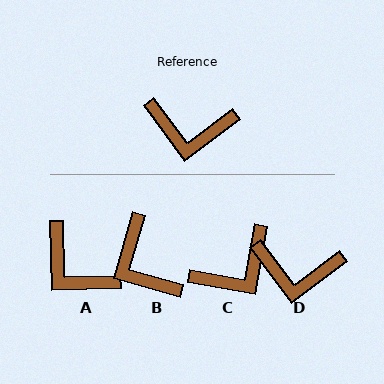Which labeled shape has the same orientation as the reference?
D.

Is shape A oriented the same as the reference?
No, it is off by about 35 degrees.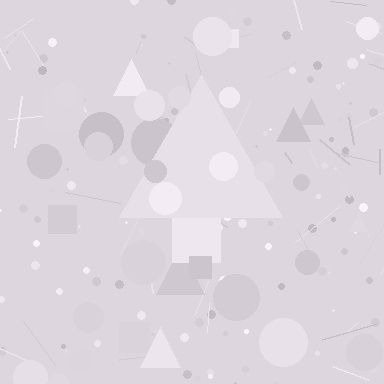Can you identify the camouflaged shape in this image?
The camouflaged shape is a triangle.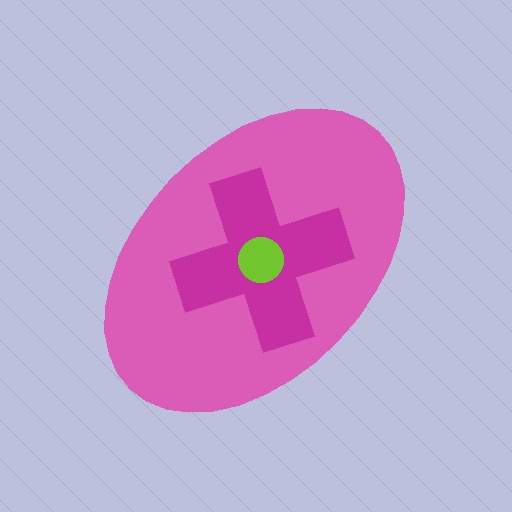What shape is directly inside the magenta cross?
The lime circle.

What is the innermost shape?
The lime circle.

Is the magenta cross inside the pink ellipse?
Yes.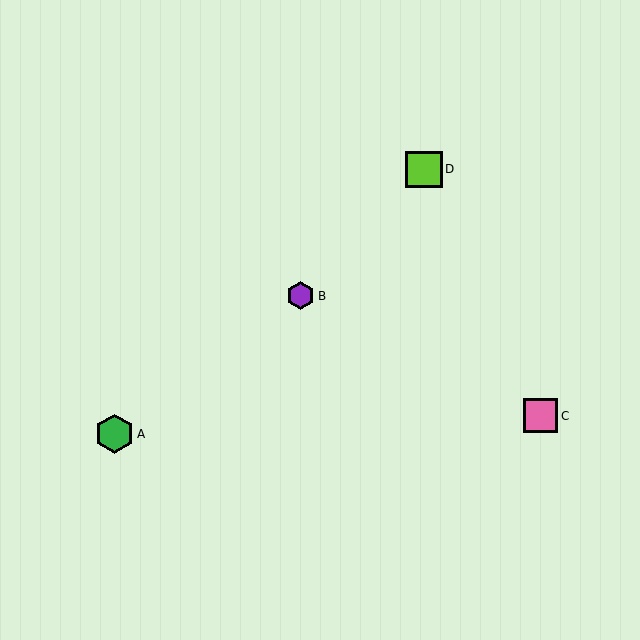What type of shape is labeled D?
Shape D is a lime square.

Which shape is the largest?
The green hexagon (labeled A) is the largest.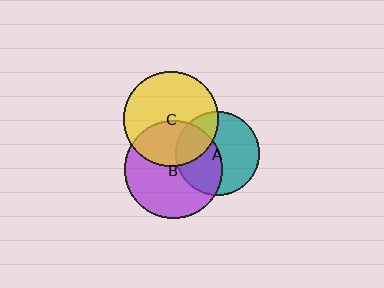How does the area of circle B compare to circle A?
Approximately 1.3 times.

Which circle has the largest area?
Circle B (purple).